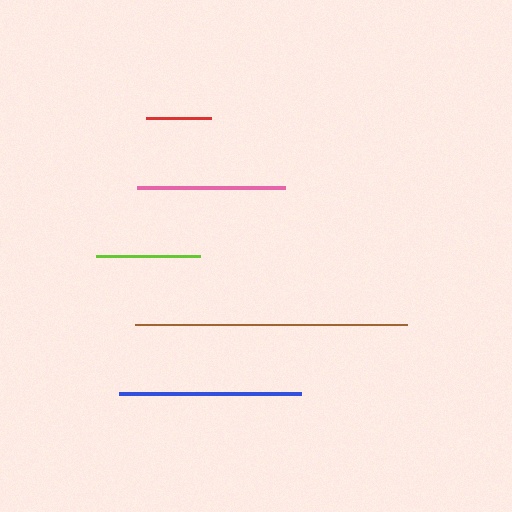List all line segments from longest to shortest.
From longest to shortest: brown, blue, pink, lime, red.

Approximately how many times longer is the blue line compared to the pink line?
The blue line is approximately 1.2 times the length of the pink line.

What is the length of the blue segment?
The blue segment is approximately 181 pixels long.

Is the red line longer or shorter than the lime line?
The lime line is longer than the red line.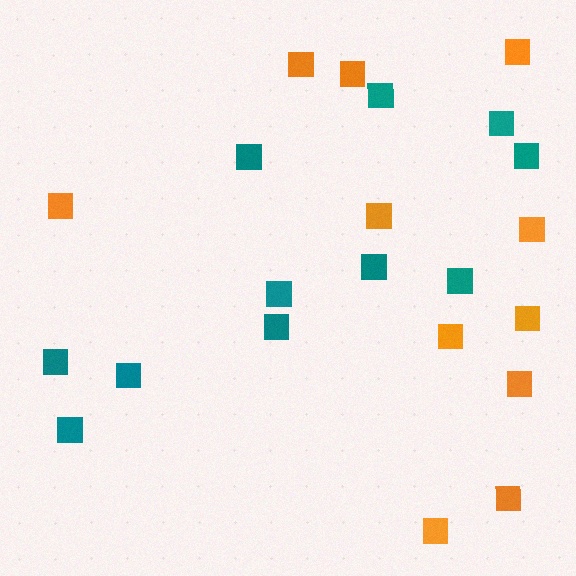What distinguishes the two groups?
There are 2 groups: one group of teal squares (11) and one group of orange squares (11).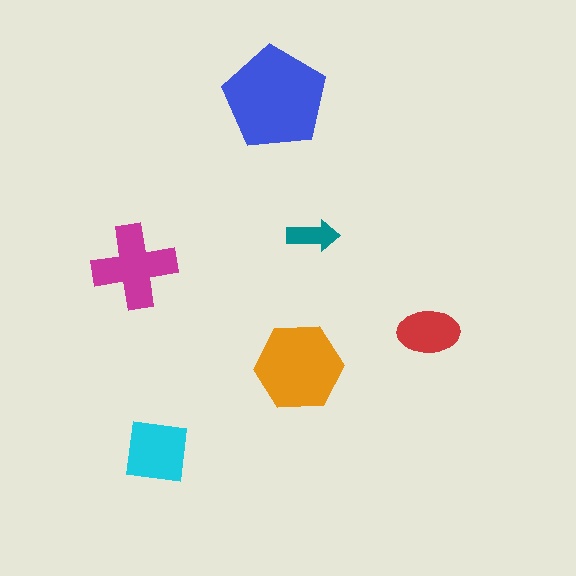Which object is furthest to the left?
The magenta cross is leftmost.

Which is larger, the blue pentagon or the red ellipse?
The blue pentagon.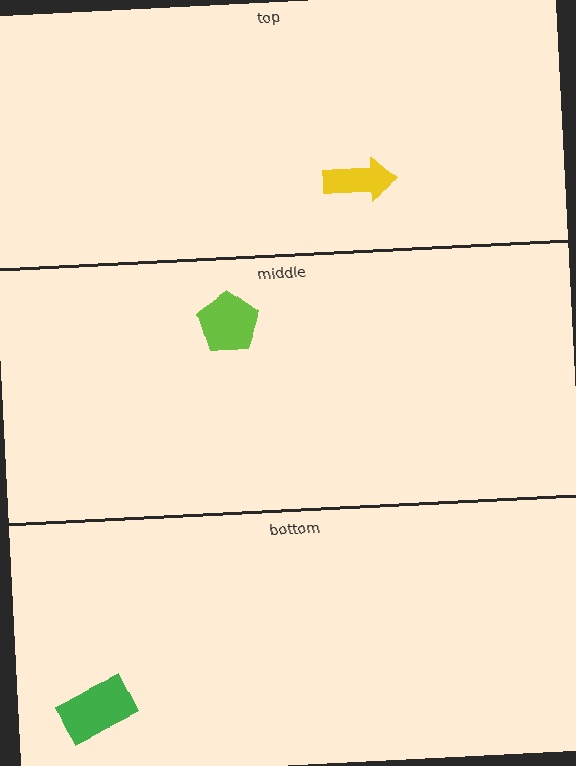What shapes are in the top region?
The yellow arrow.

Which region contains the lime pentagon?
The middle region.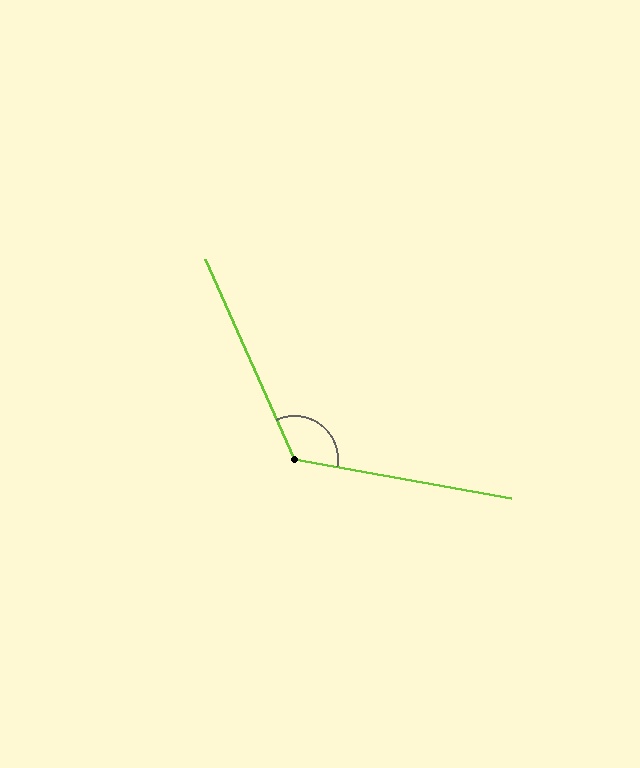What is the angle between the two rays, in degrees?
Approximately 124 degrees.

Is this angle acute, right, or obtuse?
It is obtuse.